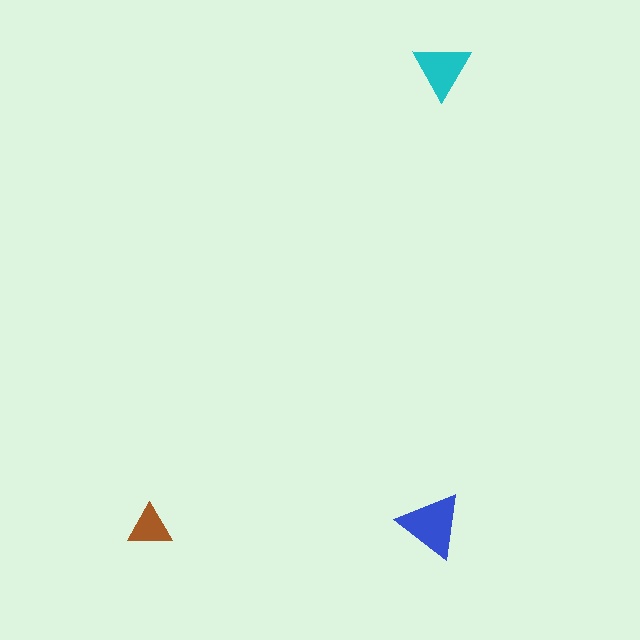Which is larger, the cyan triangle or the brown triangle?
The cyan one.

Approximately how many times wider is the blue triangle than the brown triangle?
About 1.5 times wider.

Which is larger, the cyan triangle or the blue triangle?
The blue one.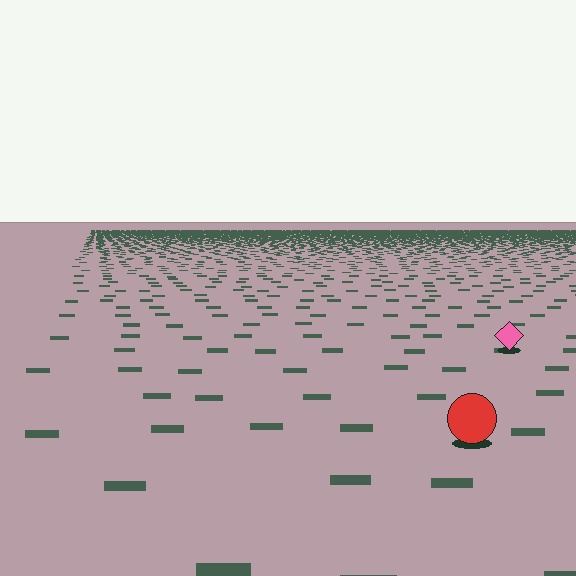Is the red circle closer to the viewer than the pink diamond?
Yes. The red circle is closer — you can tell from the texture gradient: the ground texture is coarser near it.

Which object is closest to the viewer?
The red circle is closest. The texture marks near it are larger and more spread out.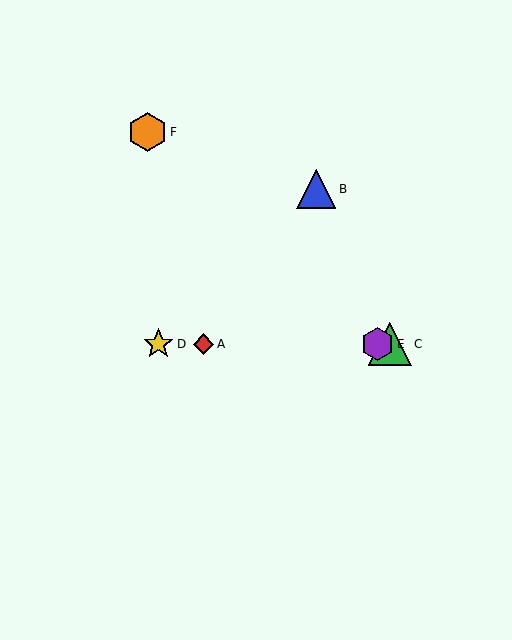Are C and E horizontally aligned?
Yes, both are at y≈344.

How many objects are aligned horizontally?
4 objects (A, C, D, E) are aligned horizontally.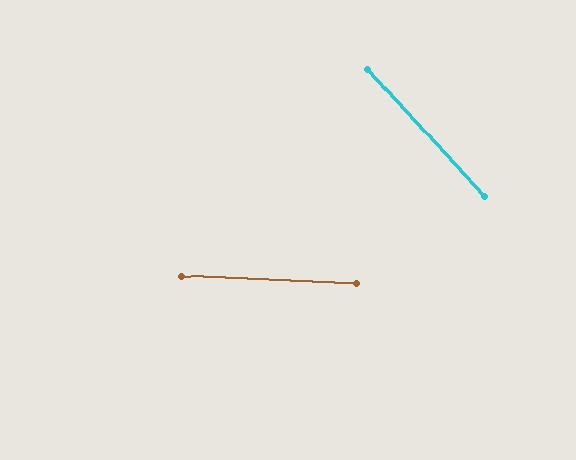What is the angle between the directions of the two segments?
Approximately 45 degrees.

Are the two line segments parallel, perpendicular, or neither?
Neither parallel nor perpendicular — they differ by about 45°.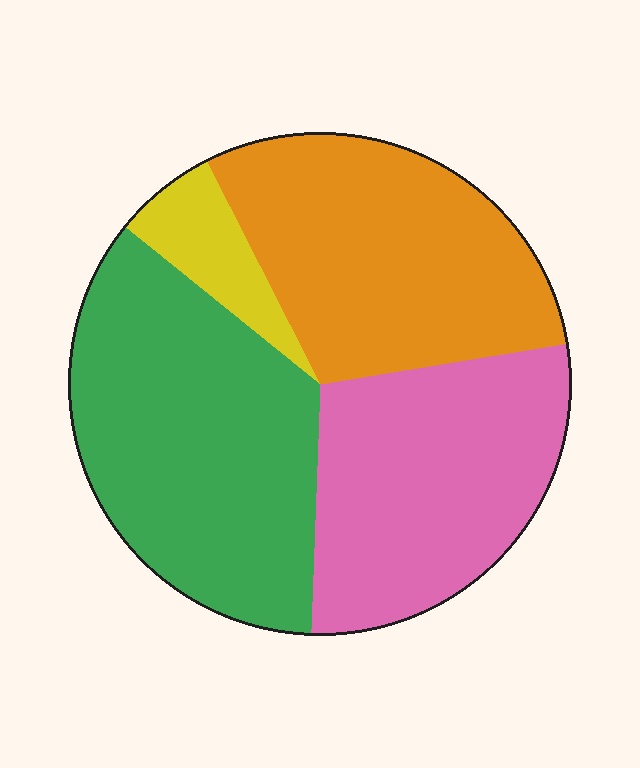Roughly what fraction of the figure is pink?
Pink covers 28% of the figure.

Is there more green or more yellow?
Green.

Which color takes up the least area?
Yellow, at roughly 5%.